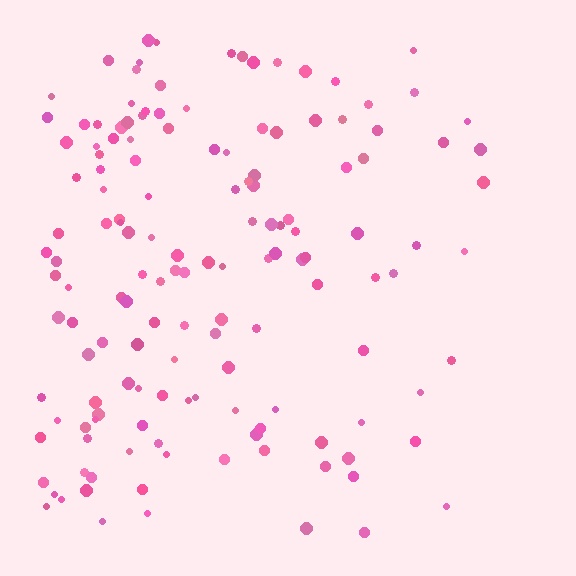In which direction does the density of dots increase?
From right to left, with the left side densest.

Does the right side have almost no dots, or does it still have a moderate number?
Still a moderate number, just noticeably fewer than the left.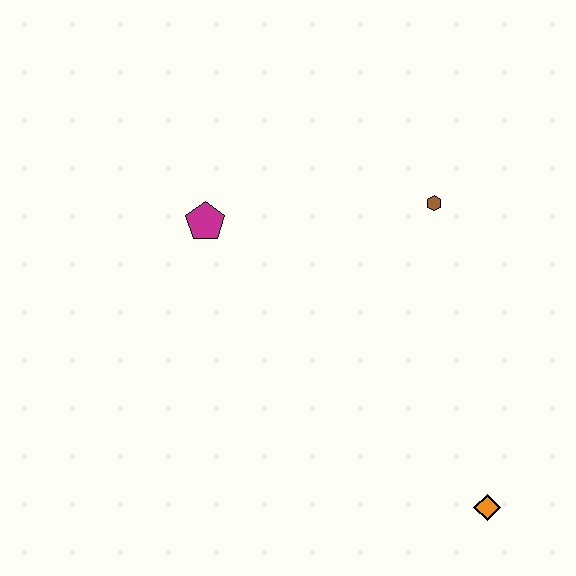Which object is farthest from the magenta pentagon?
The orange diamond is farthest from the magenta pentagon.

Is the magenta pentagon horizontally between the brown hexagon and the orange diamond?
No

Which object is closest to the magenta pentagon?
The brown hexagon is closest to the magenta pentagon.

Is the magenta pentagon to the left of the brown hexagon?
Yes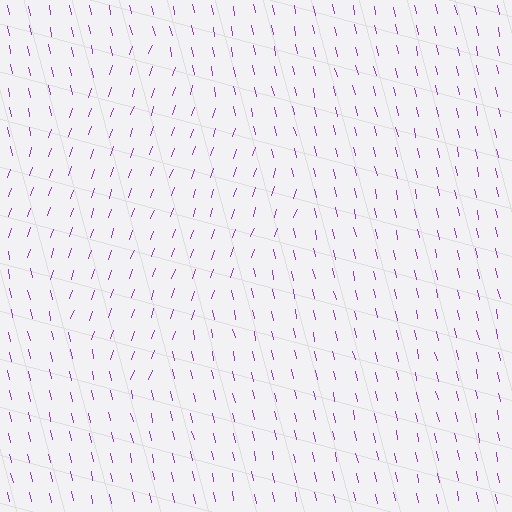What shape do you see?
I see a diamond.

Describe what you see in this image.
The image is filled with small purple line segments. A diamond region in the image has lines oriented differently from the surrounding lines, creating a visible texture boundary.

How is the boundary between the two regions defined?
The boundary is defined purely by a change in line orientation (approximately 31 degrees difference). All lines are the same color and thickness.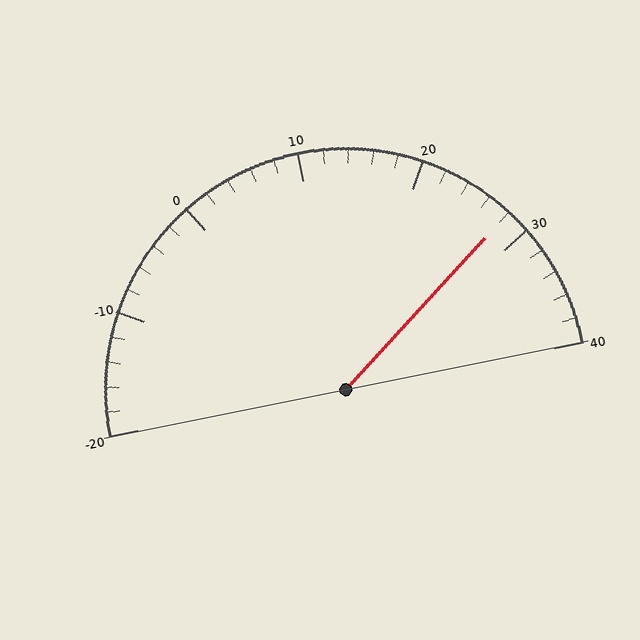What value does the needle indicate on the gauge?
The needle indicates approximately 28.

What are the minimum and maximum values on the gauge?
The gauge ranges from -20 to 40.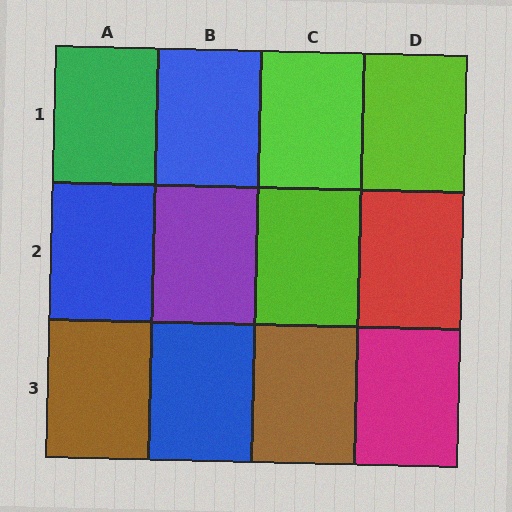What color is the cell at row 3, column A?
Brown.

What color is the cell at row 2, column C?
Lime.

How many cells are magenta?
1 cell is magenta.